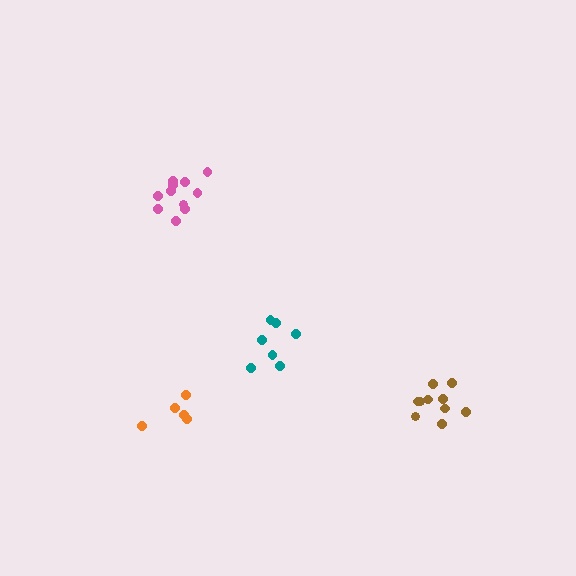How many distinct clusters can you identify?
There are 4 distinct clusters.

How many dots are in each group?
Group 1: 11 dots, Group 2: 10 dots, Group 3: 7 dots, Group 4: 5 dots (33 total).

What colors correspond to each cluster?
The clusters are colored: pink, brown, teal, orange.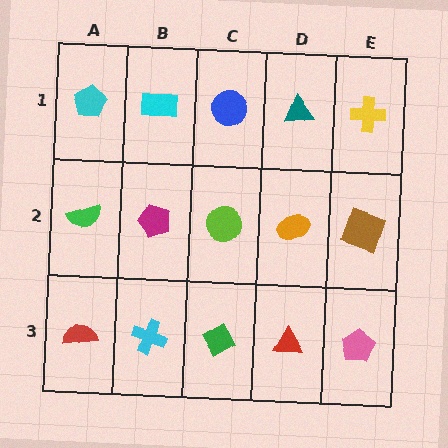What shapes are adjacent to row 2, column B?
A cyan rectangle (row 1, column B), a cyan cross (row 3, column B), a green semicircle (row 2, column A), a lime circle (row 2, column C).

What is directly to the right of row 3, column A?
A cyan cross.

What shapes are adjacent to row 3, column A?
A green semicircle (row 2, column A), a cyan cross (row 3, column B).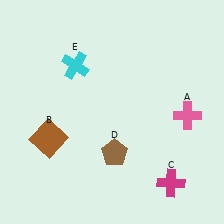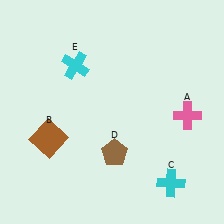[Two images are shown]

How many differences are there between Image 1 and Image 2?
There is 1 difference between the two images.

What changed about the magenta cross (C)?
In Image 1, C is magenta. In Image 2, it changed to cyan.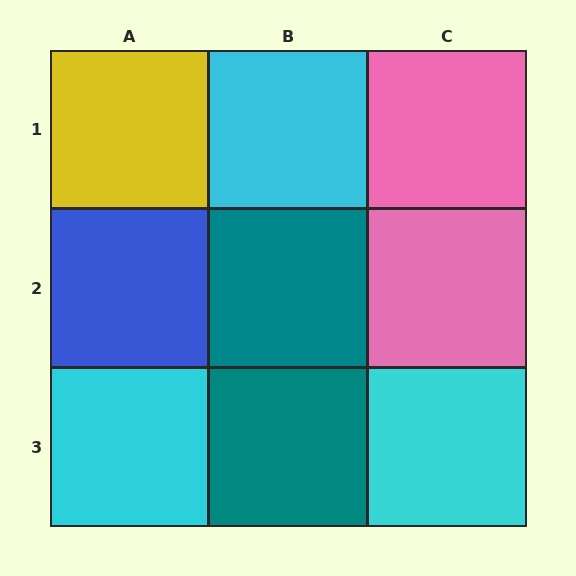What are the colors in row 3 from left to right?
Cyan, teal, cyan.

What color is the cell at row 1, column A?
Yellow.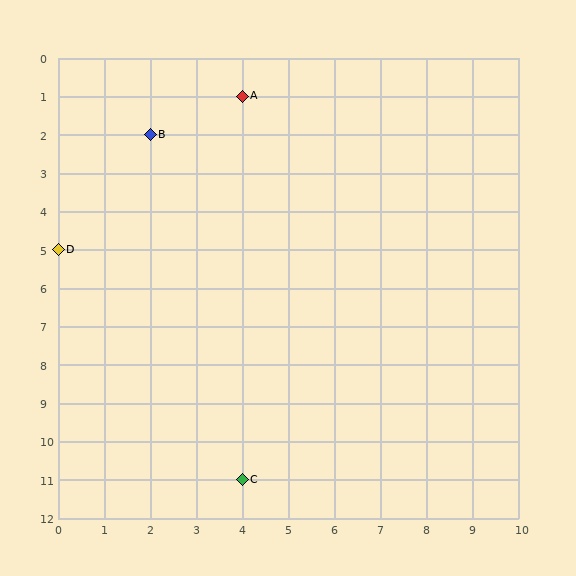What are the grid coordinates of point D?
Point D is at grid coordinates (0, 5).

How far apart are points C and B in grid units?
Points C and B are 2 columns and 9 rows apart (about 9.2 grid units diagonally).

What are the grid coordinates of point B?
Point B is at grid coordinates (2, 2).